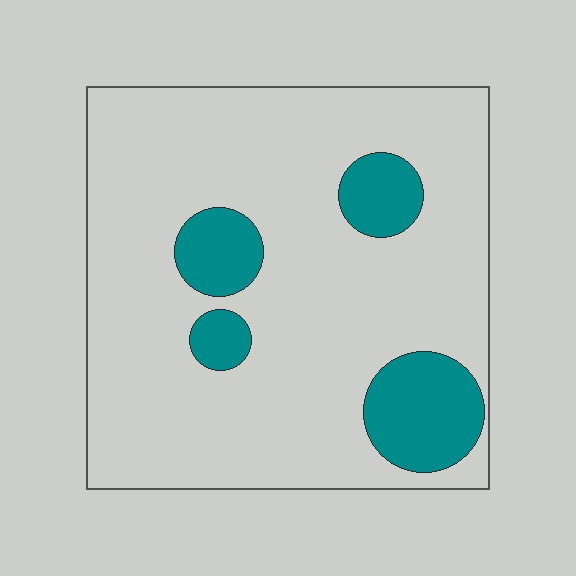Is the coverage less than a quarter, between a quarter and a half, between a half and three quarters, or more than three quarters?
Less than a quarter.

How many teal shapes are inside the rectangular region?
4.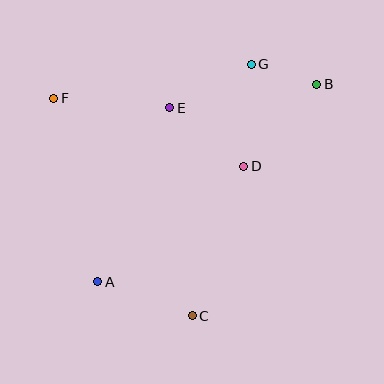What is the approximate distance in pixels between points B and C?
The distance between B and C is approximately 263 pixels.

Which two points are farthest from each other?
Points A and B are farthest from each other.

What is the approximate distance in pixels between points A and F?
The distance between A and F is approximately 188 pixels.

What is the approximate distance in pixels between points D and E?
The distance between D and E is approximately 94 pixels.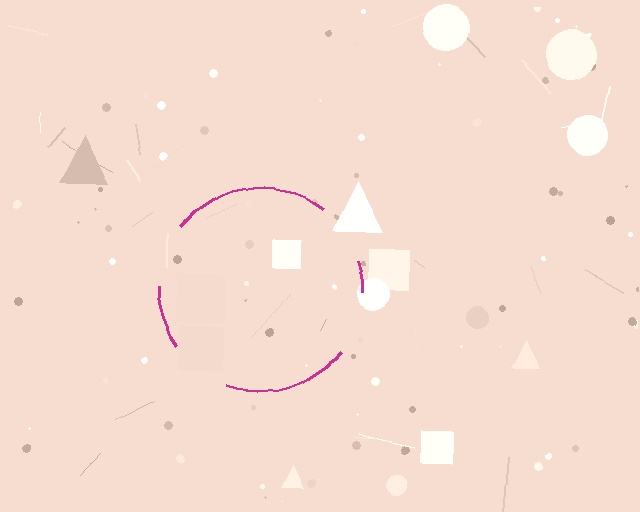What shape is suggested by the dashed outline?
The dashed outline suggests a circle.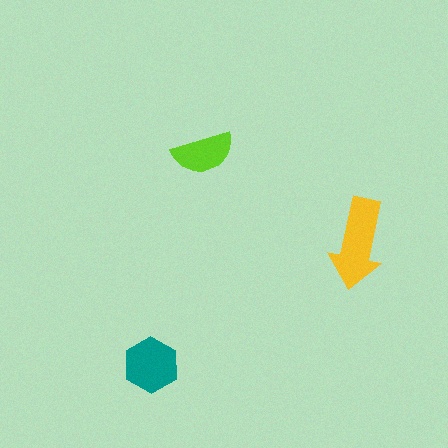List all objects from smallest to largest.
The lime semicircle, the teal hexagon, the yellow arrow.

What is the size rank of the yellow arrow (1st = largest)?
1st.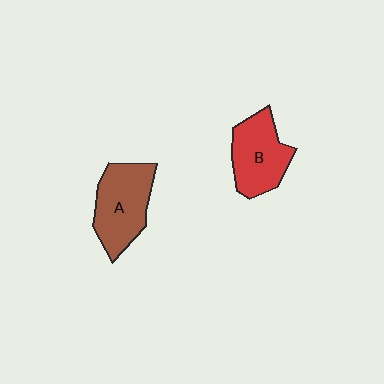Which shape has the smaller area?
Shape B (red).